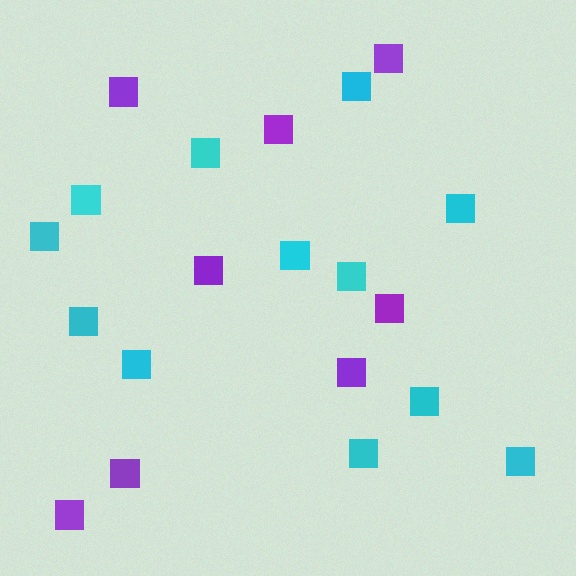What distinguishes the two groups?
There are 2 groups: one group of cyan squares (12) and one group of purple squares (8).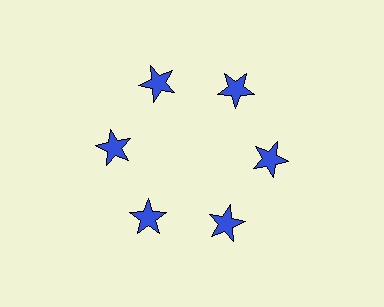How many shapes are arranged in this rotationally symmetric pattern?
There are 6 shapes, arranged in 6 groups of 1.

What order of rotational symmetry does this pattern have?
This pattern has 6-fold rotational symmetry.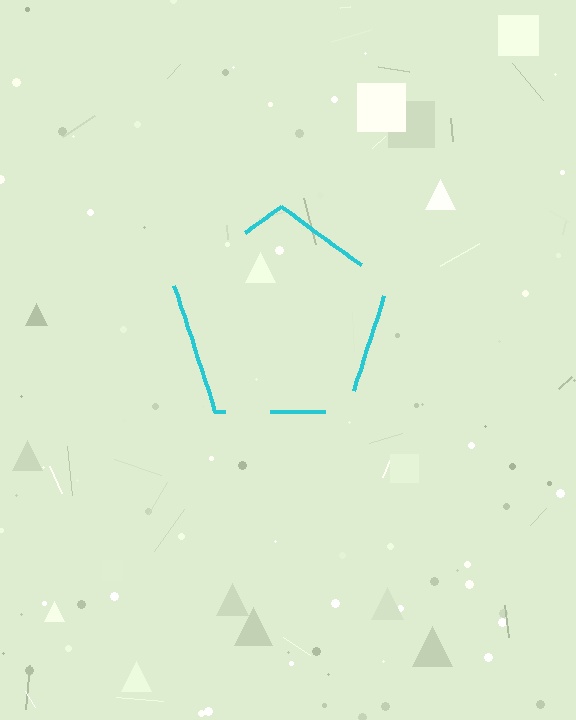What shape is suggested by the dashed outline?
The dashed outline suggests a pentagon.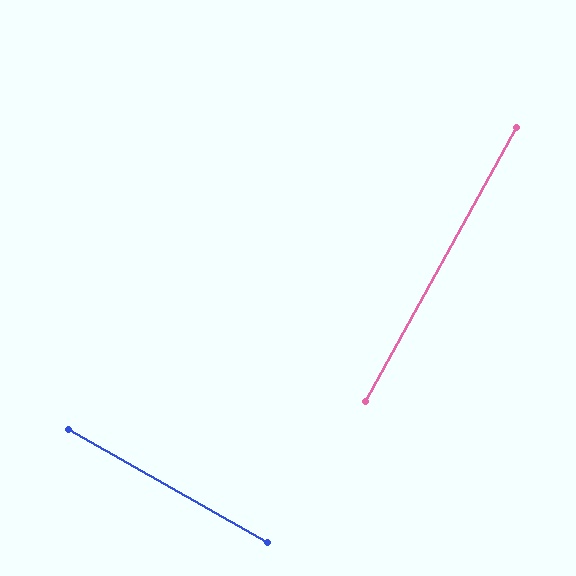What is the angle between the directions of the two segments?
Approximately 89 degrees.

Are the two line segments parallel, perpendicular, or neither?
Perpendicular — they meet at approximately 89°.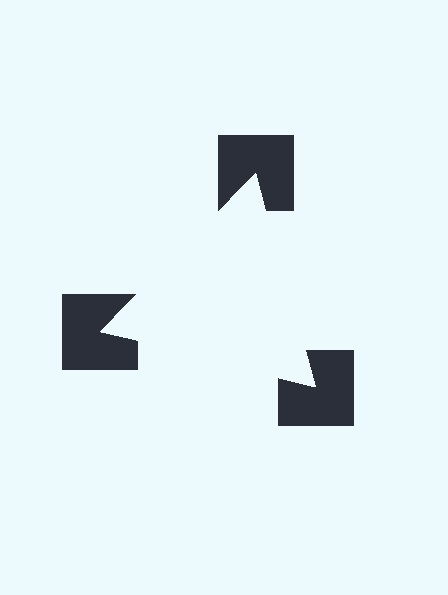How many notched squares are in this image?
There are 3 — one at each vertex of the illusory triangle.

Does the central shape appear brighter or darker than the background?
It typically appears slightly brighter than the background, even though no actual brightness change is drawn.